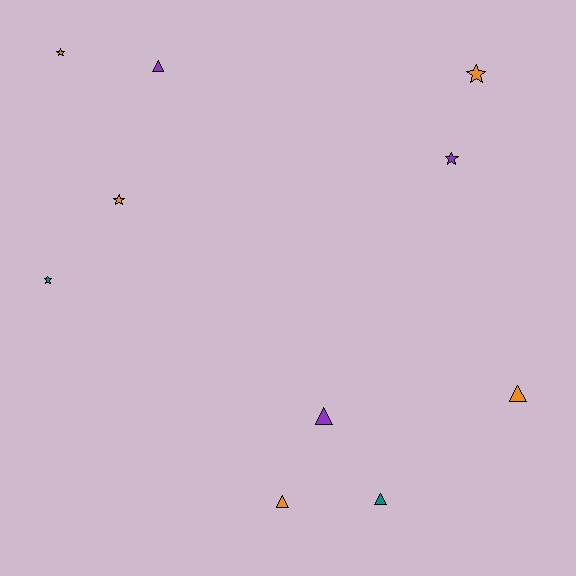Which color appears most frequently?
Orange, with 5 objects.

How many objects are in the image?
There are 10 objects.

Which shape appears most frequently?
Triangle, with 5 objects.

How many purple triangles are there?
There are 2 purple triangles.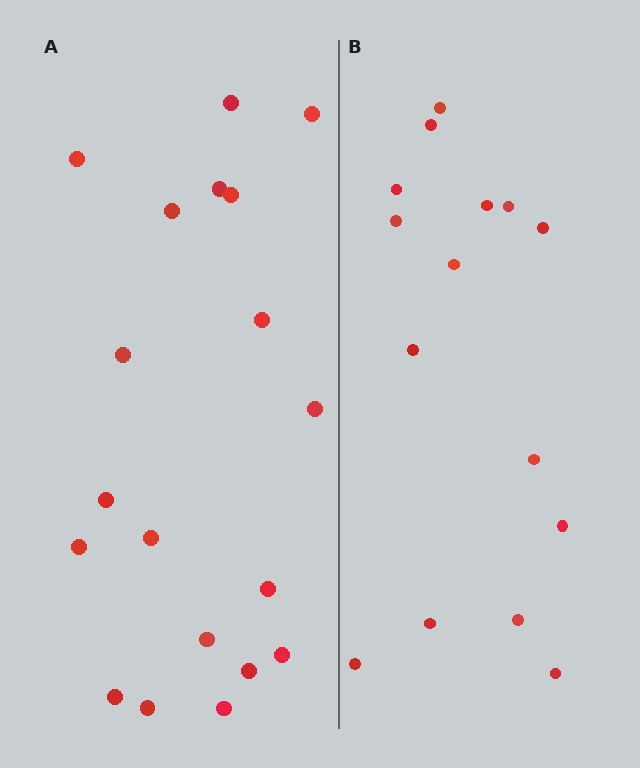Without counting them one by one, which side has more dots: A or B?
Region A (the left region) has more dots.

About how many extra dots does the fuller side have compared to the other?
Region A has about 4 more dots than region B.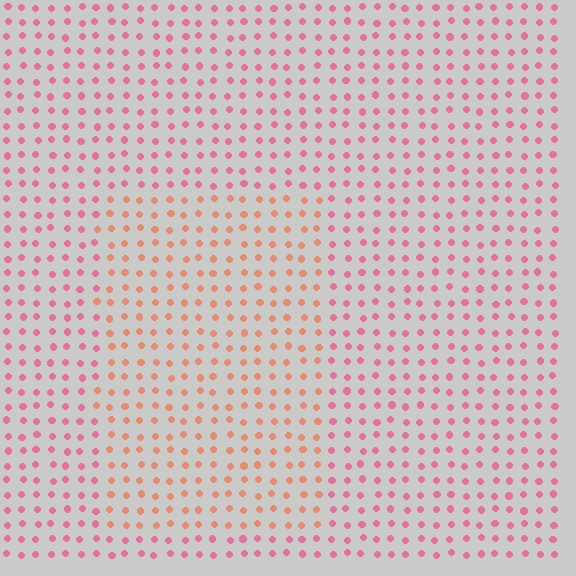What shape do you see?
I see a rectangle.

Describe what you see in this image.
The image is filled with small pink elements in a uniform arrangement. A rectangle-shaped region is visible where the elements are tinted to a slightly different hue, forming a subtle color boundary.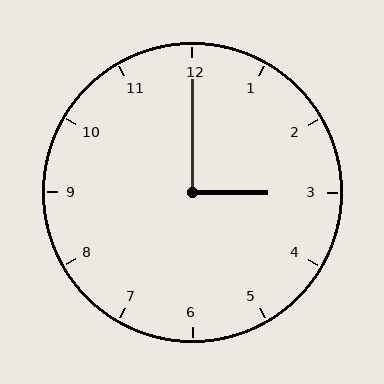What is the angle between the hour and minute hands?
Approximately 90 degrees.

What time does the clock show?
3:00.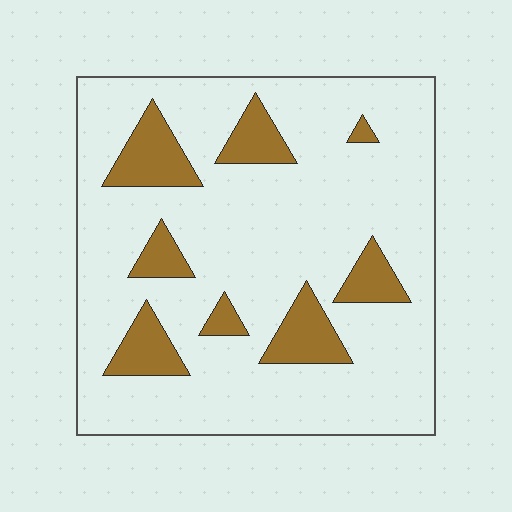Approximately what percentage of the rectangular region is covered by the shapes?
Approximately 15%.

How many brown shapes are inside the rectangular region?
8.